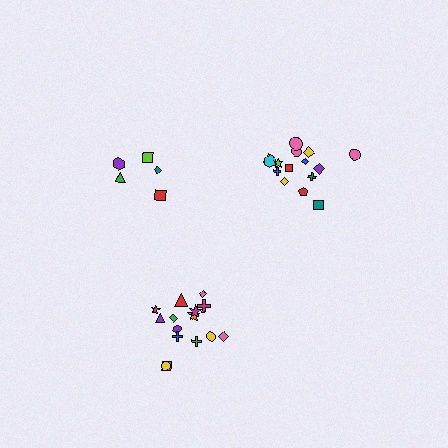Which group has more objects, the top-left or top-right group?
The top-right group.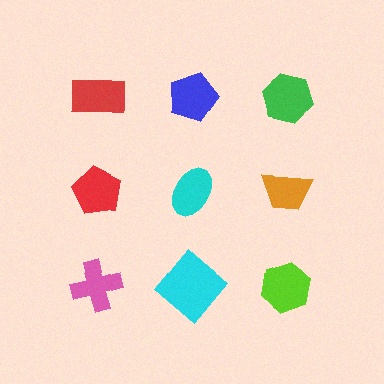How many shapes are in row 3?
3 shapes.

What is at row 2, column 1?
A red pentagon.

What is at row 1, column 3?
A green hexagon.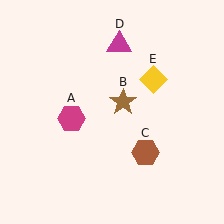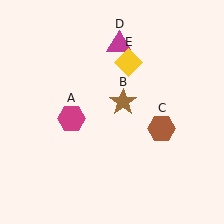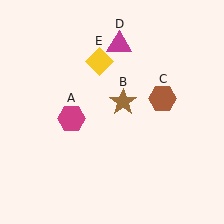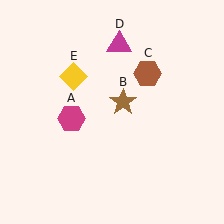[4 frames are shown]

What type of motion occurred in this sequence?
The brown hexagon (object C), yellow diamond (object E) rotated counterclockwise around the center of the scene.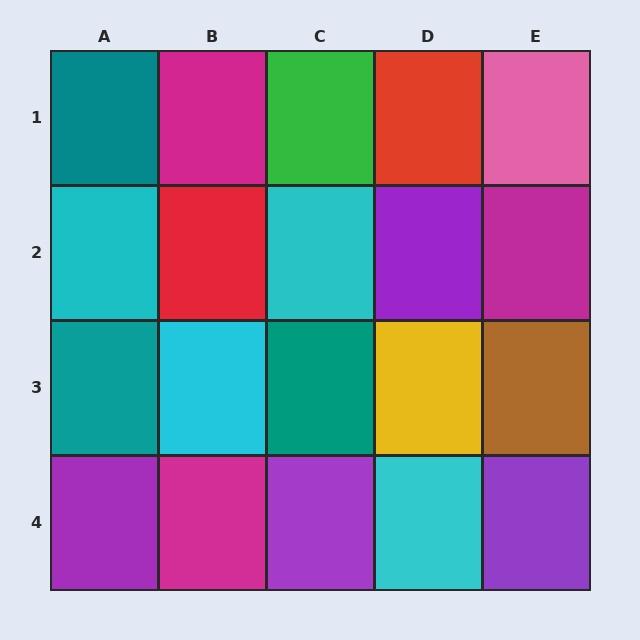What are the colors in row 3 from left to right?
Teal, cyan, teal, yellow, brown.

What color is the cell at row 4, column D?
Cyan.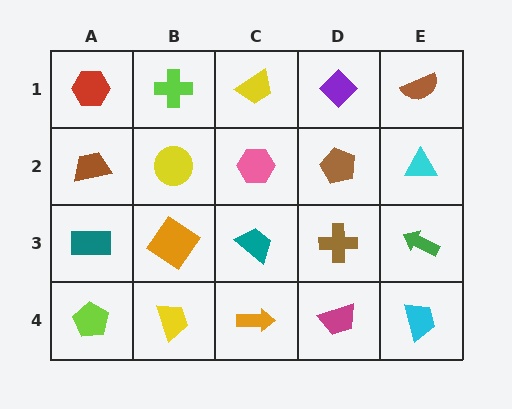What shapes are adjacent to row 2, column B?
A lime cross (row 1, column B), an orange diamond (row 3, column B), a brown trapezoid (row 2, column A), a pink hexagon (row 2, column C).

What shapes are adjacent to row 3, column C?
A pink hexagon (row 2, column C), an orange arrow (row 4, column C), an orange diamond (row 3, column B), a brown cross (row 3, column D).